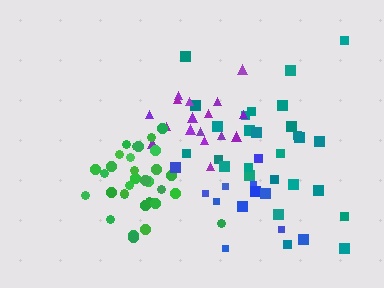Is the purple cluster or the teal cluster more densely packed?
Purple.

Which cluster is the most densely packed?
Green.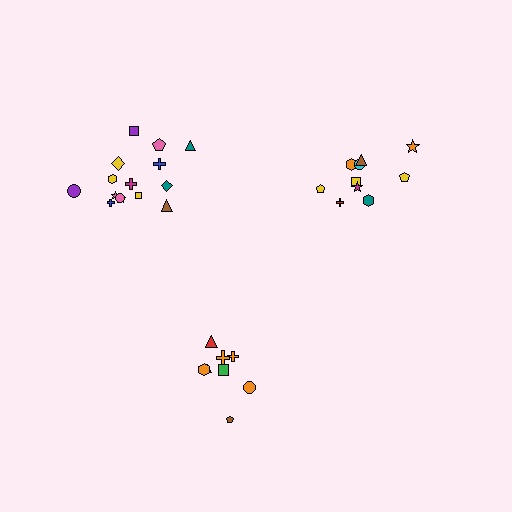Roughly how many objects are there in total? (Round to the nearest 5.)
Roughly 35 objects in total.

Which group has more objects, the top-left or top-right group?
The top-left group.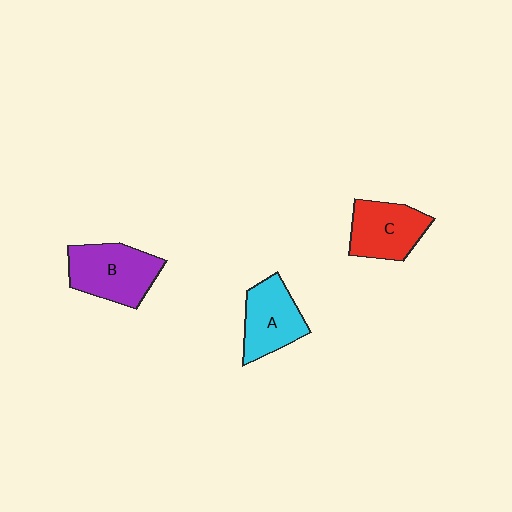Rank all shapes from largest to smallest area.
From largest to smallest: B (purple), C (red), A (cyan).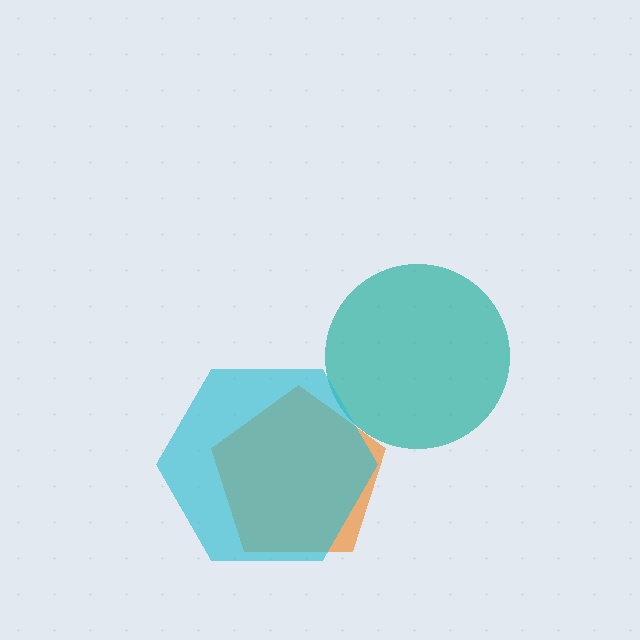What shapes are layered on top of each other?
The layered shapes are: a teal circle, an orange pentagon, a cyan hexagon.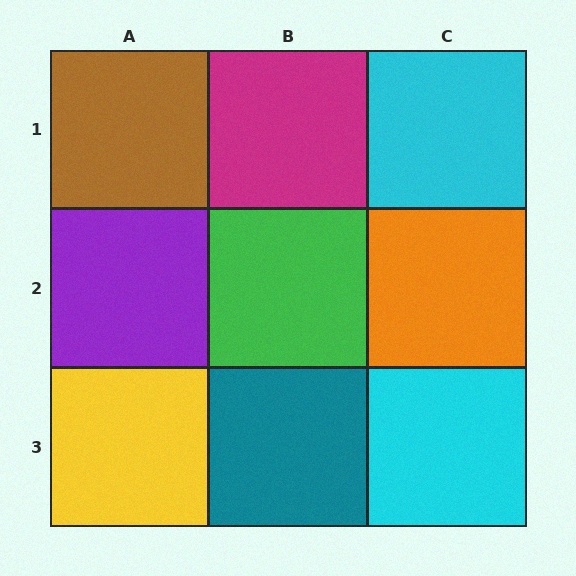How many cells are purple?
1 cell is purple.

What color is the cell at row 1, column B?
Magenta.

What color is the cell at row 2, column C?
Orange.